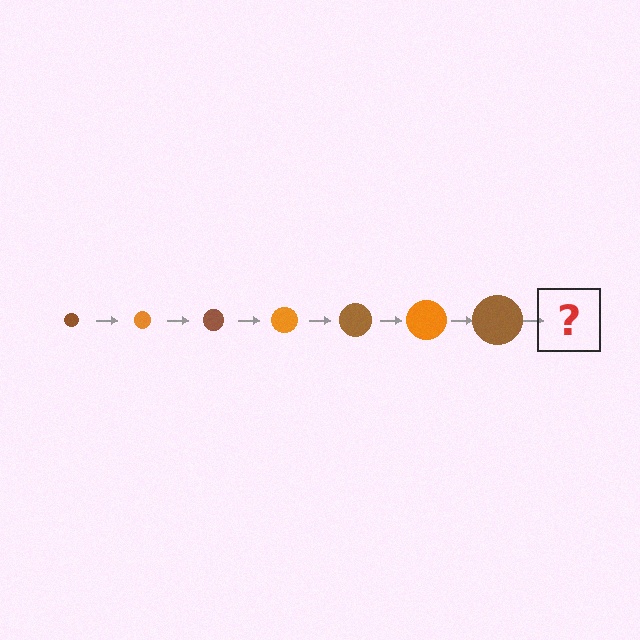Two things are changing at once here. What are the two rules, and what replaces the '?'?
The two rules are that the circle grows larger each step and the color cycles through brown and orange. The '?' should be an orange circle, larger than the previous one.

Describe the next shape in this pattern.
It should be an orange circle, larger than the previous one.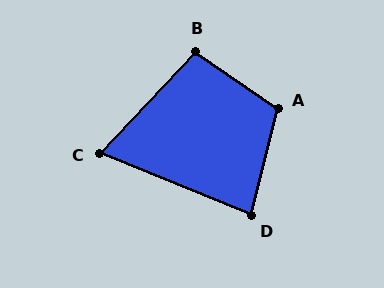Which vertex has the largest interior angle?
A, at approximately 111 degrees.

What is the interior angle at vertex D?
Approximately 82 degrees (acute).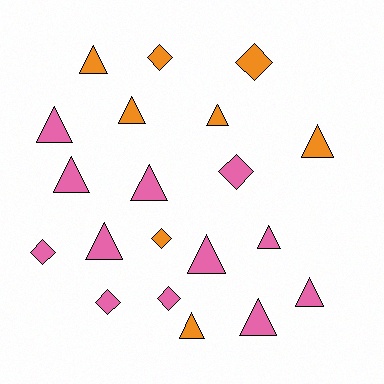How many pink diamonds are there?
There are 4 pink diamonds.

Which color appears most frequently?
Pink, with 12 objects.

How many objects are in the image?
There are 20 objects.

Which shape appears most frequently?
Triangle, with 13 objects.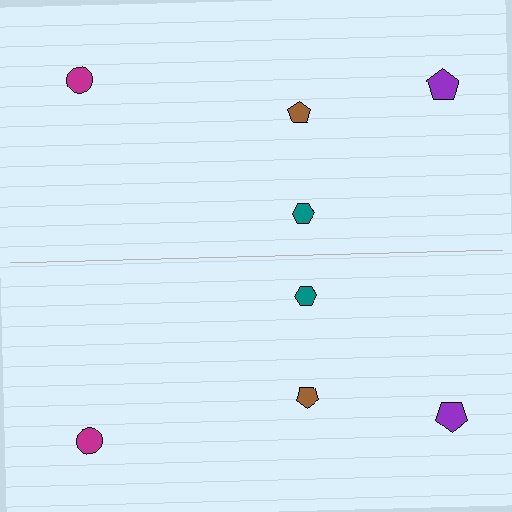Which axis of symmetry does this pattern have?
The pattern has a horizontal axis of symmetry running through the center of the image.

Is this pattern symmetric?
Yes, this pattern has bilateral (reflection) symmetry.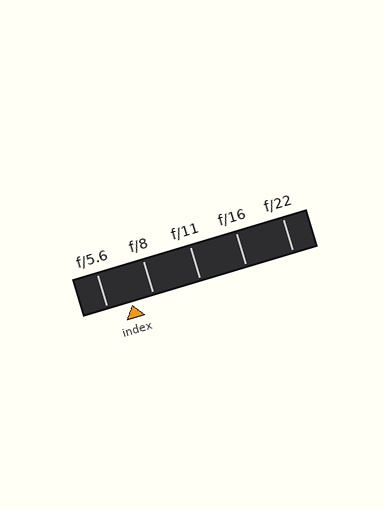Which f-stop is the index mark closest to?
The index mark is closest to f/8.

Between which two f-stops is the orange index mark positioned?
The index mark is between f/5.6 and f/8.